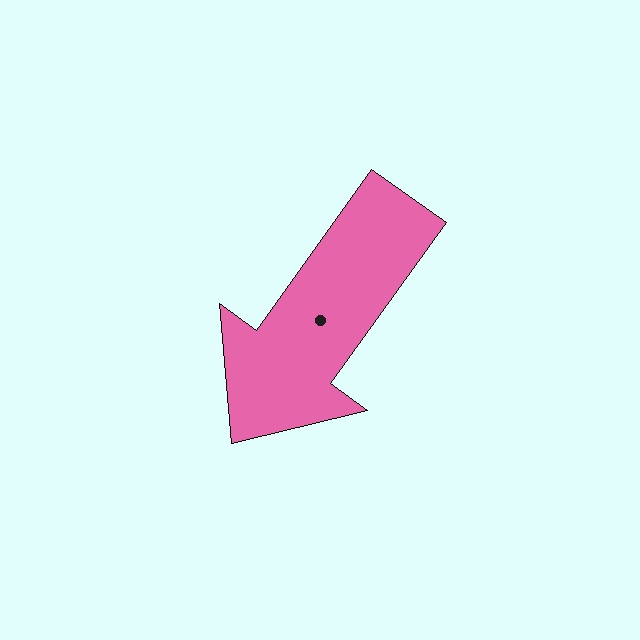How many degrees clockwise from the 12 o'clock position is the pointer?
Approximately 216 degrees.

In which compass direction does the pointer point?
Southwest.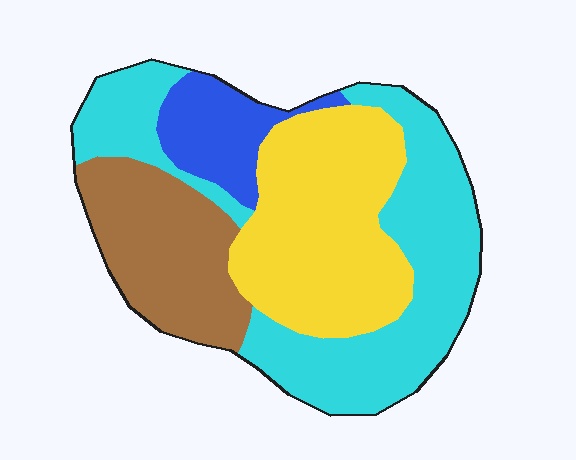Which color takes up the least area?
Blue, at roughly 10%.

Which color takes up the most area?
Cyan, at roughly 40%.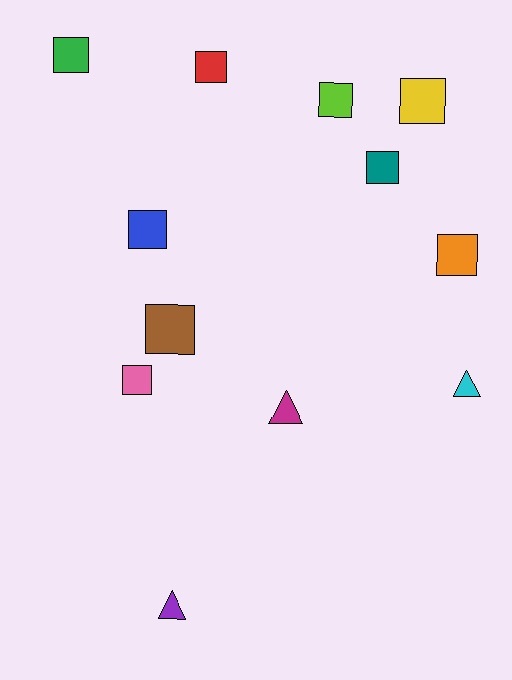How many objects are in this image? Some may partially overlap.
There are 12 objects.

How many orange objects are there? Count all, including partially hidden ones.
There is 1 orange object.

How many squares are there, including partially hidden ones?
There are 9 squares.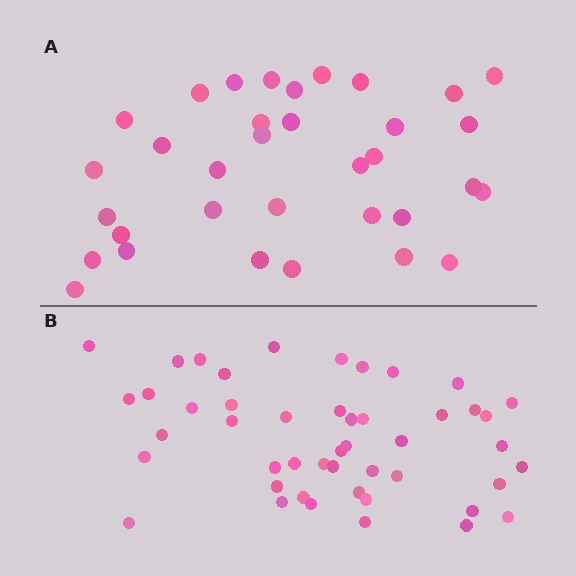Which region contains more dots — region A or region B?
Region B (the bottom region) has more dots.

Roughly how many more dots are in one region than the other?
Region B has approximately 15 more dots than region A.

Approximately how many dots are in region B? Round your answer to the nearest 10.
About 50 dots. (The exact count is 47, which rounds to 50.)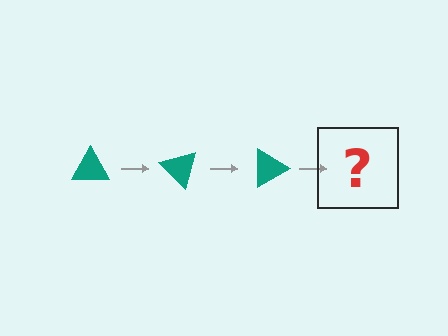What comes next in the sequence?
The next element should be a teal triangle rotated 135 degrees.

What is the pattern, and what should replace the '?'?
The pattern is that the triangle rotates 45 degrees each step. The '?' should be a teal triangle rotated 135 degrees.